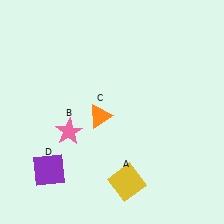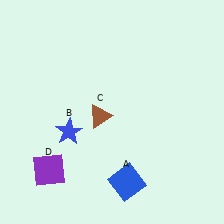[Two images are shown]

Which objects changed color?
A changed from yellow to blue. B changed from pink to blue. C changed from orange to brown.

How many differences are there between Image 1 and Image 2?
There are 3 differences between the two images.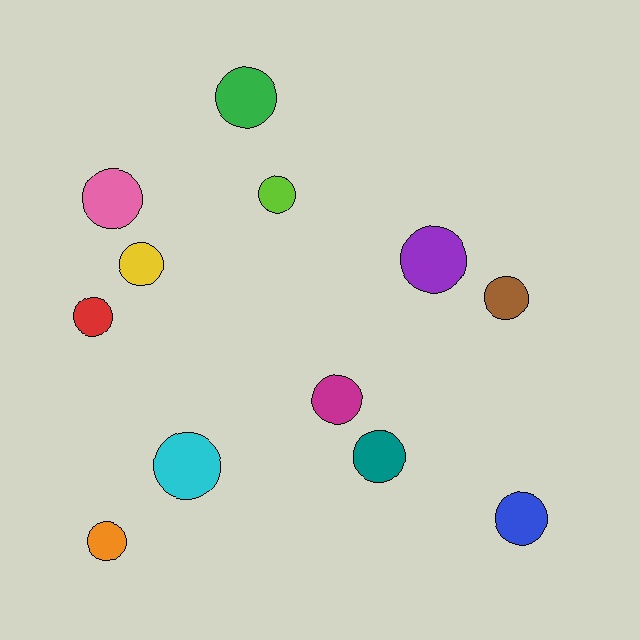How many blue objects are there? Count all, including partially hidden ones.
There is 1 blue object.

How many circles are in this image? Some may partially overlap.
There are 12 circles.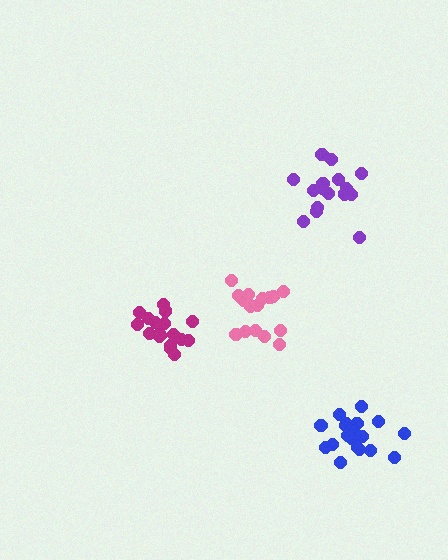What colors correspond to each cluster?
The clusters are colored: pink, purple, blue, magenta.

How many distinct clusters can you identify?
There are 4 distinct clusters.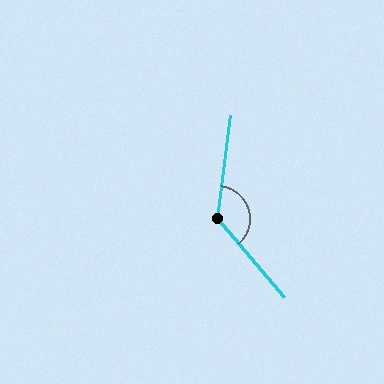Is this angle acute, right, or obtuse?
It is obtuse.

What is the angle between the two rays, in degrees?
Approximately 132 degrees.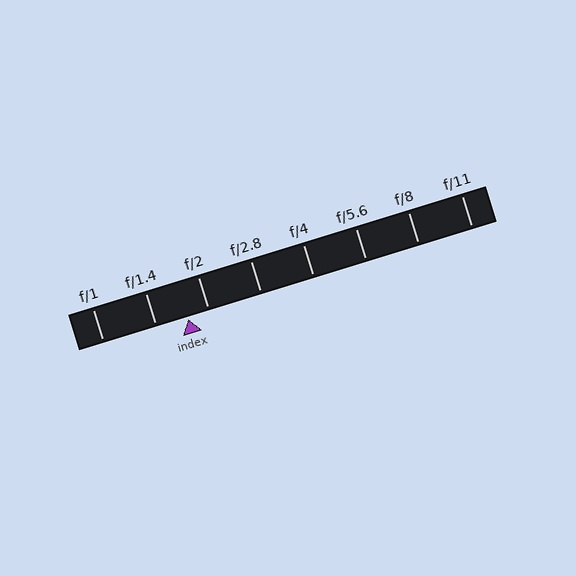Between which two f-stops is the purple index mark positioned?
The index mark is between f/1.4 and f/2.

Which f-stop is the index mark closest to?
The index mark is closest to f/2.